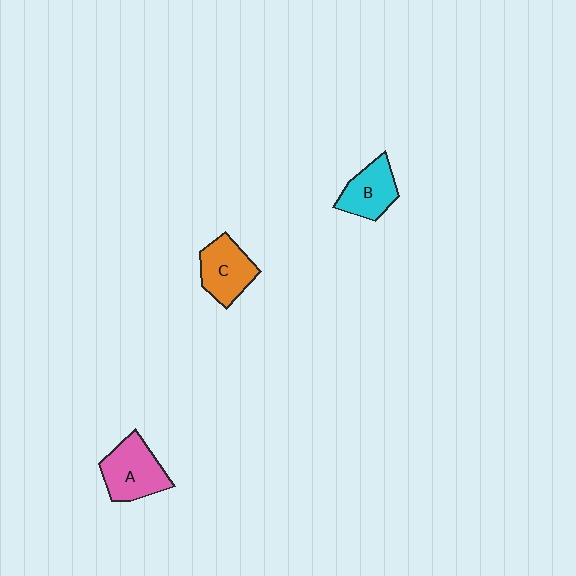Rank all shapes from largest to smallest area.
From largest to smallest: A (pink), C (orange), B (cyan).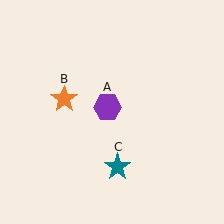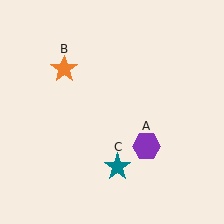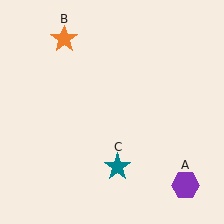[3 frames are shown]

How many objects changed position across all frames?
2 objects changed position: purple hexagon (object A), orange star (object B).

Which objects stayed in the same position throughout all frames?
Teal star (object C) remained stationary.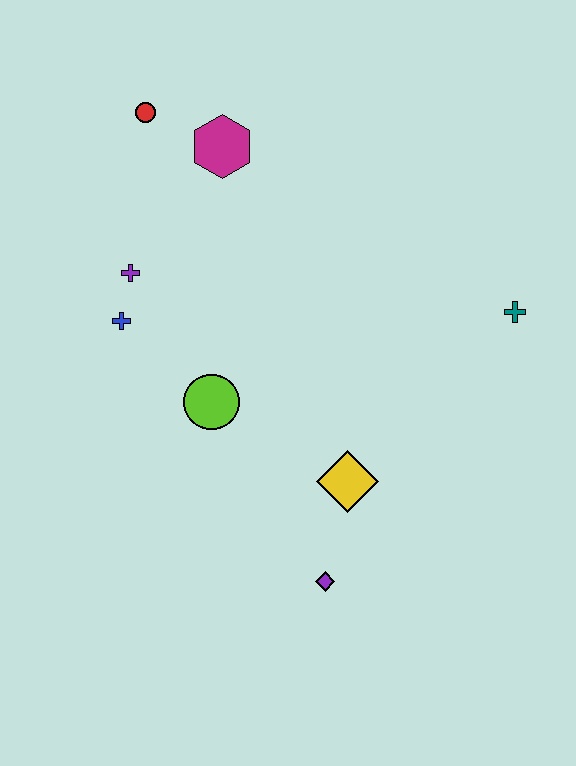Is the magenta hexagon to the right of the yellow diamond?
No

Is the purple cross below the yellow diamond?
No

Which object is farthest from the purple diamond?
The red circle is farthest from the purple diamond.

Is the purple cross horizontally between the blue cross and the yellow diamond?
Yes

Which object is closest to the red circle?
The magenta hexagon is closest to the red circle.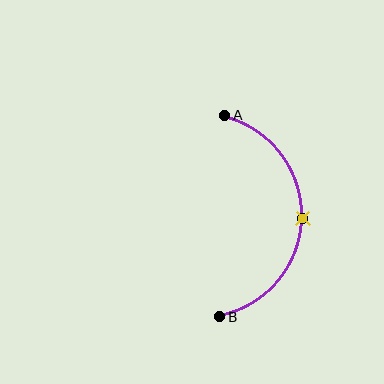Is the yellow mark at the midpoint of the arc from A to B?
Yes. The yellow mark lies on the arc at equal arc-length from both A and B — it is the arc midpoint.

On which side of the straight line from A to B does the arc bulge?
The arc bulges to the right of the straight line connecting A and B.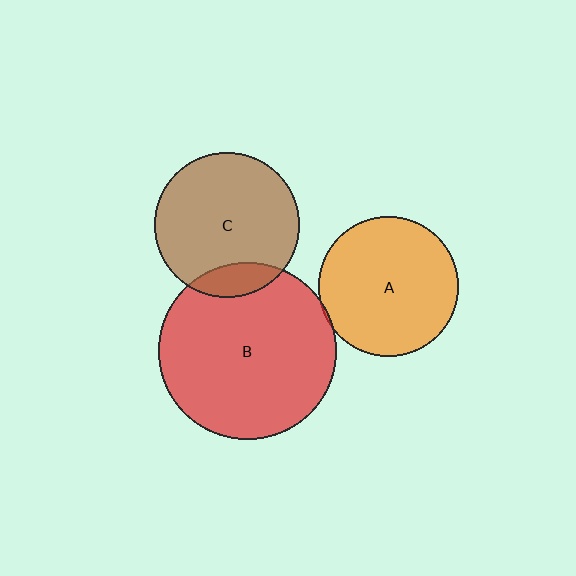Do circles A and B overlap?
Yes.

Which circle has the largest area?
Circle B (red).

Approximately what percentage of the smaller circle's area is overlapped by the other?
Approximately 5%.